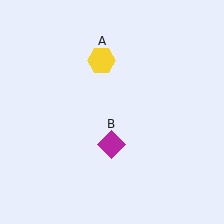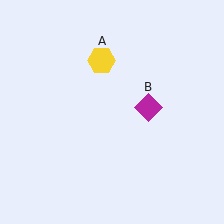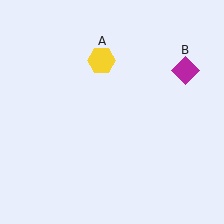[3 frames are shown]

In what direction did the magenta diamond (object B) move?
The magenta diamond (object B) moved up and to the right.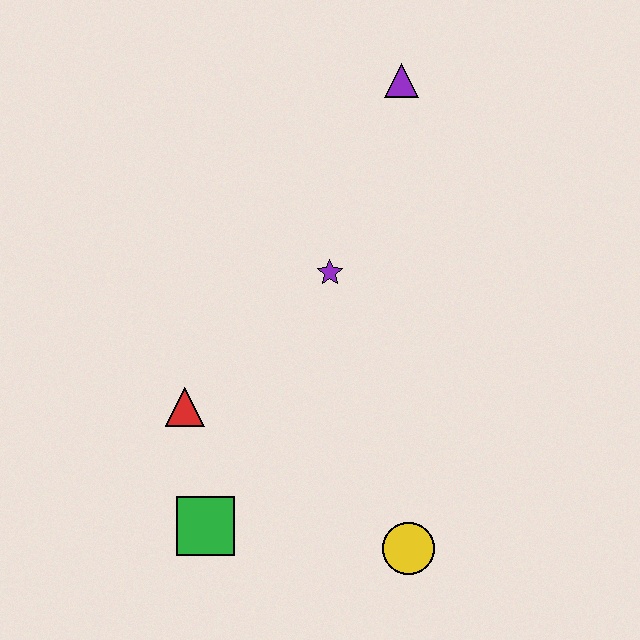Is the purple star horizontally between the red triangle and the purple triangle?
Yes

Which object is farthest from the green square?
The purple triangle is farthest from the green square.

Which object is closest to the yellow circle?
The green square is closest to the yellow circle.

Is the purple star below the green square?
No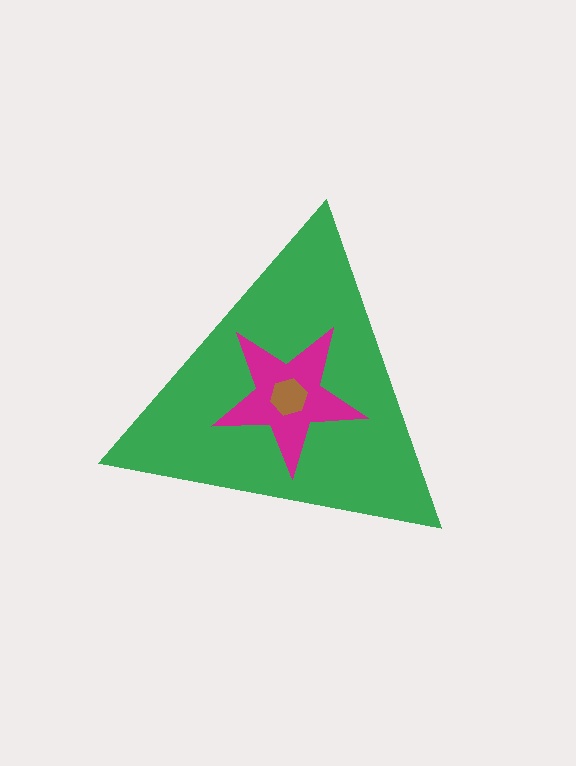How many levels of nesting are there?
3.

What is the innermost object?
The brown hexagon.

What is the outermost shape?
The green triangle.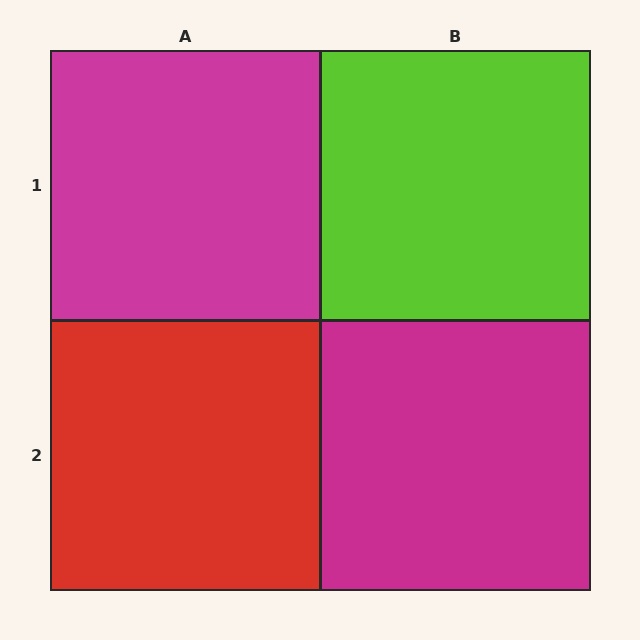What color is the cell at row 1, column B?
Lime.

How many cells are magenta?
2 cells are magenta.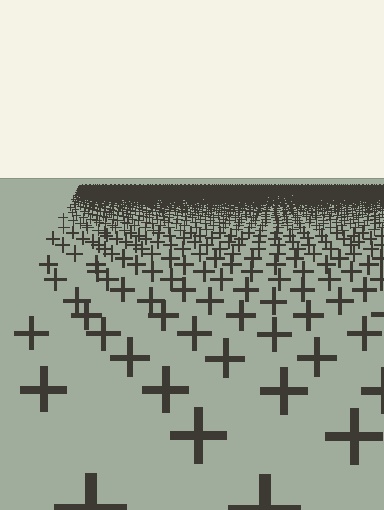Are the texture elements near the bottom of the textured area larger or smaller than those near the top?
Larger. Near the bottom, elements are closer to the viewer and appear at a bigger on-screen size.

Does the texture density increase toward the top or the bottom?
Density increases toward the top.